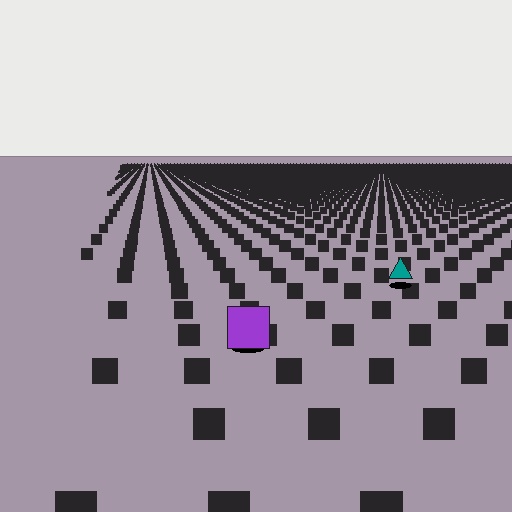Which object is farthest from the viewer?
The teal triangle is farthest from the viewer. It appears smaller and the ground texture around it is denser.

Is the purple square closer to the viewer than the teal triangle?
Yes. The purple square is closer — you can tell from the texture gradient: the ground texture is coarser near it.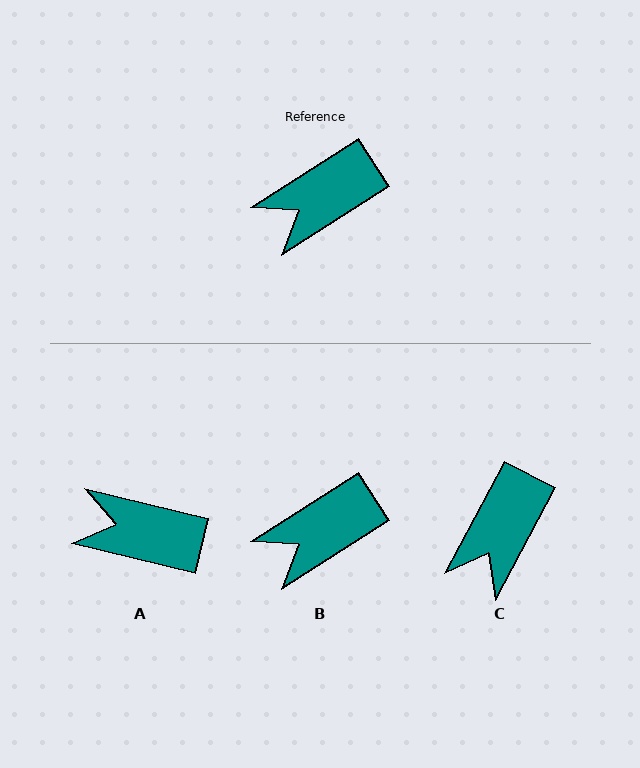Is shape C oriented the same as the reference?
No, it is off by about 29 degrees.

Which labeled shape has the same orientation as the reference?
B.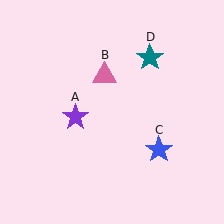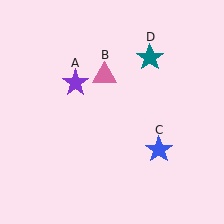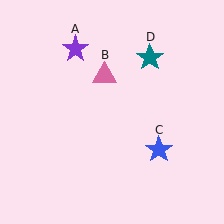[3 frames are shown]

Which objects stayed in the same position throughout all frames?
Pink triangle (object B) and blue star (object C) and teal star (object D) remained stationary.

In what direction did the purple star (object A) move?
The purple star (object A) moved up.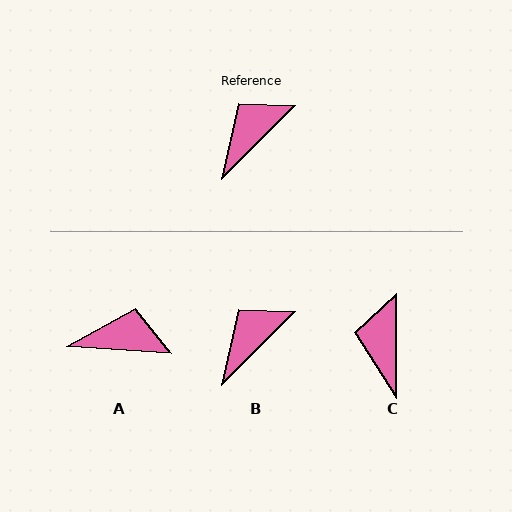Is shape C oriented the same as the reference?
No, it is off by about 45 degrees.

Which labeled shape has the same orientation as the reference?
B.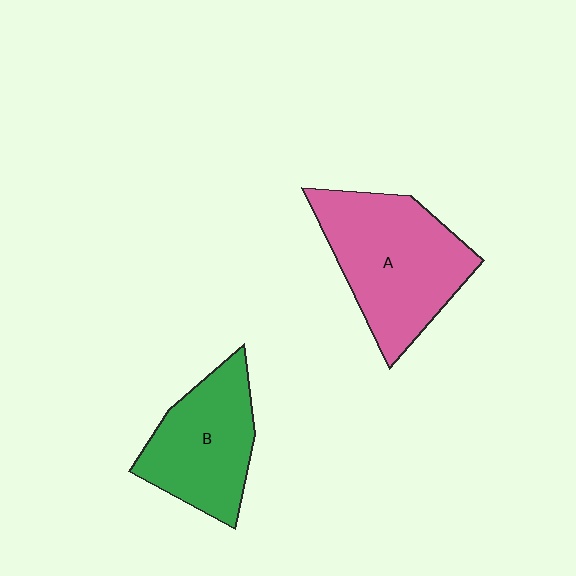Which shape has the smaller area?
Shape B (green).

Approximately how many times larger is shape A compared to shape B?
Approximately 1.3 times.